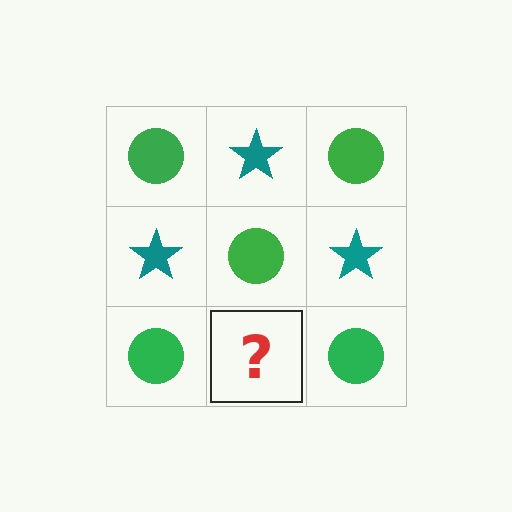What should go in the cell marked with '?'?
The missing cell should contain a teal star.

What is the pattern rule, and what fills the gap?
The rule is that it alternates green circle and teal star in a checkerboard pattern. The gap should be filled with a teal star.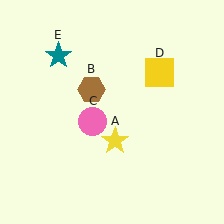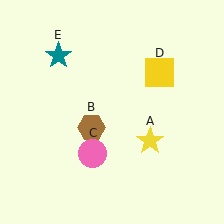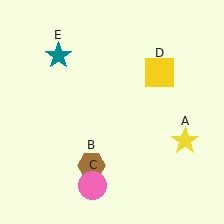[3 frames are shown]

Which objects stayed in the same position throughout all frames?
Yellow square (object D) and teal star (object E) remained stationary.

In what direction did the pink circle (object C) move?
The pink circle (object C) moved down.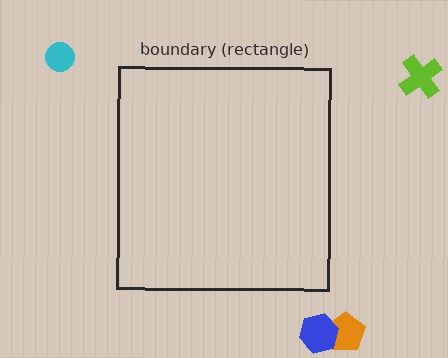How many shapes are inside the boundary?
0 inside, 4 outside.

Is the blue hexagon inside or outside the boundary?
Outside.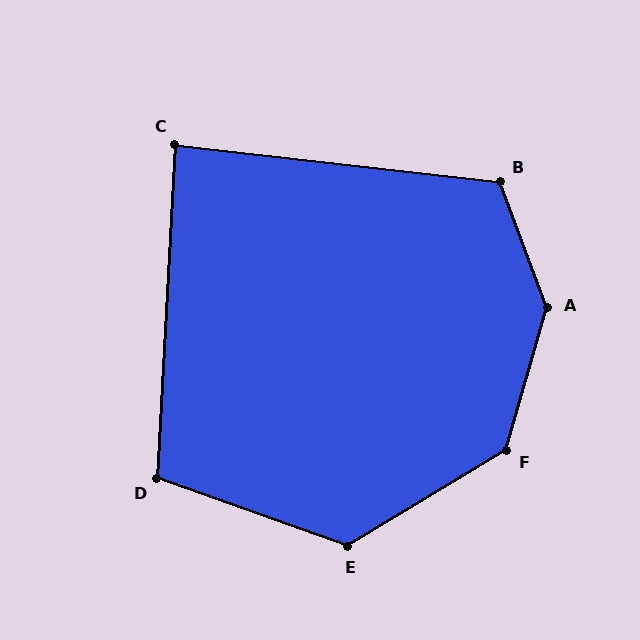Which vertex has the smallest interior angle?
C, at approximately 87 degrees.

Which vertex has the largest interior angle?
A, at approximately 144 degrees.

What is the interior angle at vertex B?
Approximately 117 degrees (obtuse).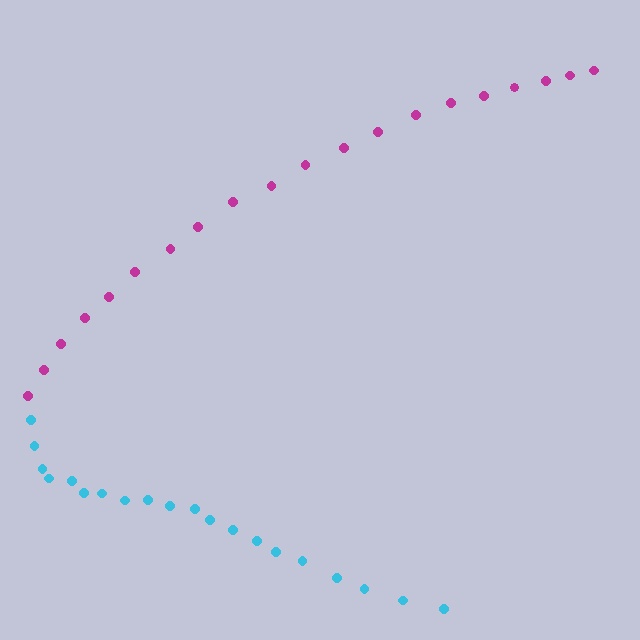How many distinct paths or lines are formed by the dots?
There are 2 distinct paths.